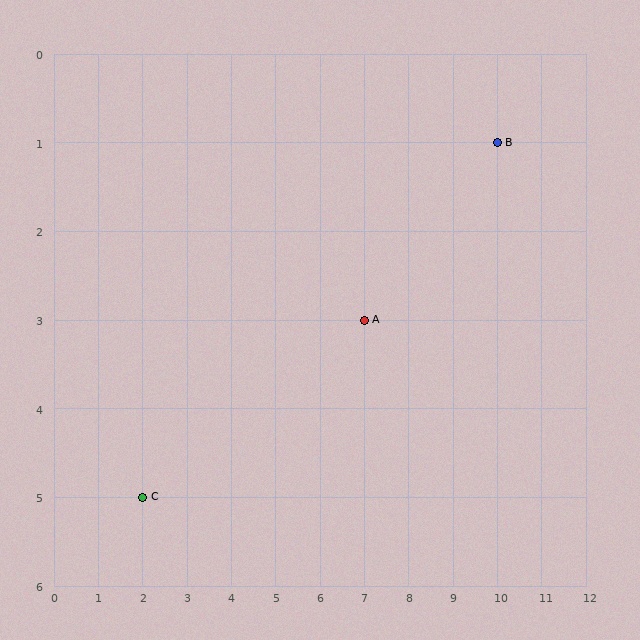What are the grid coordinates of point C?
Point C is at grid coordinates (2, 5).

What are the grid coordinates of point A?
Point A is at grid coordinates (7, 3).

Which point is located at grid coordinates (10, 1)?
Point B is at (10, 1).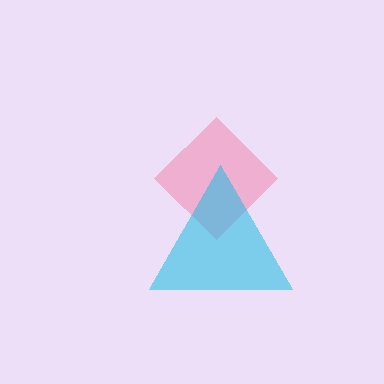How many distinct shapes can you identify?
There are 2 distinct shapes: a pink diamond, a cyan triangle.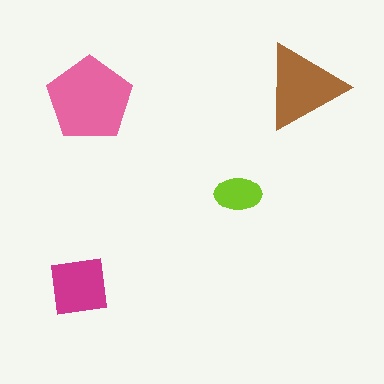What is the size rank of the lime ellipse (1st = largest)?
4th.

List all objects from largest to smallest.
The pink pentagon, the brown triangle, the magenta square, the lime ellipse.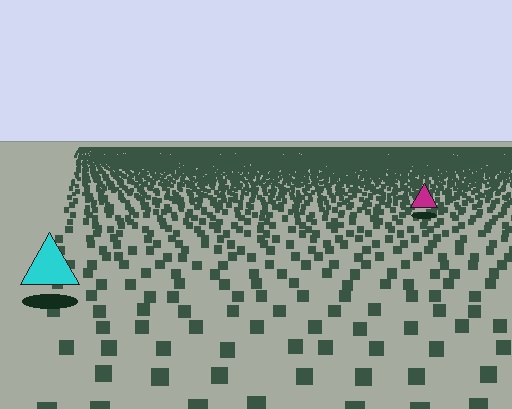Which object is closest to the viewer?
The cyan triangle is closest. The texture marks near it are larger and more spread out.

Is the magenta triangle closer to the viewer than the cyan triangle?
No. The cyan triangle is closer — you can tell from the texture gradient: the ground texture is coarser near it.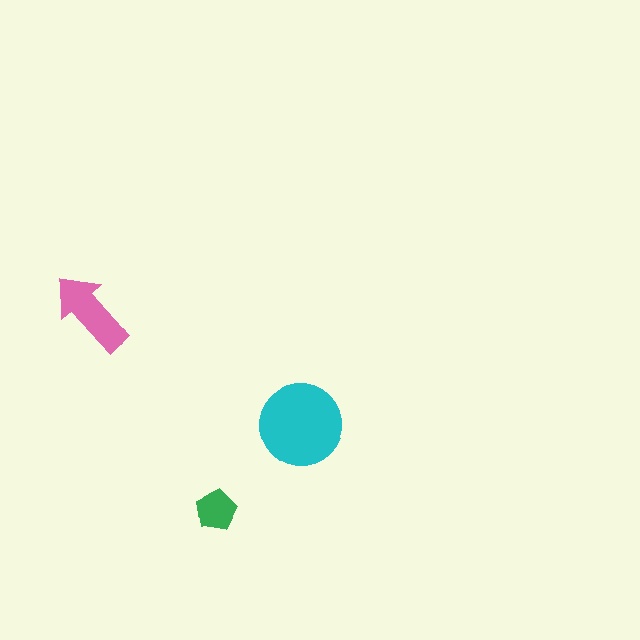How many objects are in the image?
There are 3 objects in the image.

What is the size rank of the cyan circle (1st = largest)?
1st.